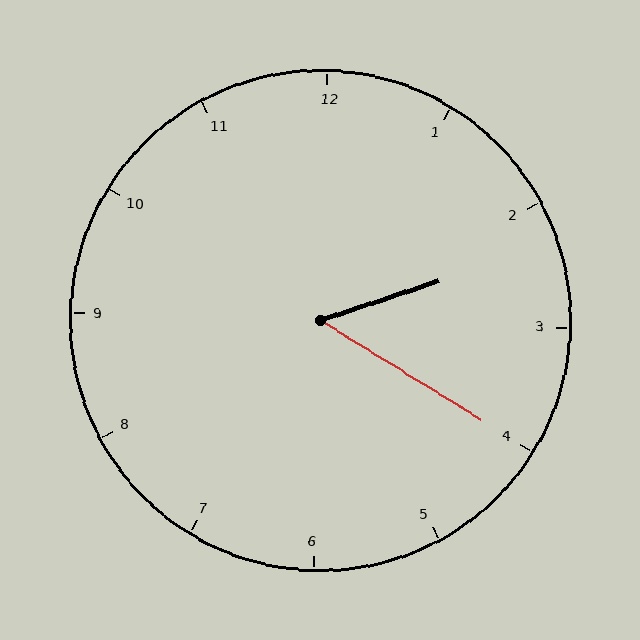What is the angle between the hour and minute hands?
Approximately 50 degrees.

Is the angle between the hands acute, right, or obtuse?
It is acute.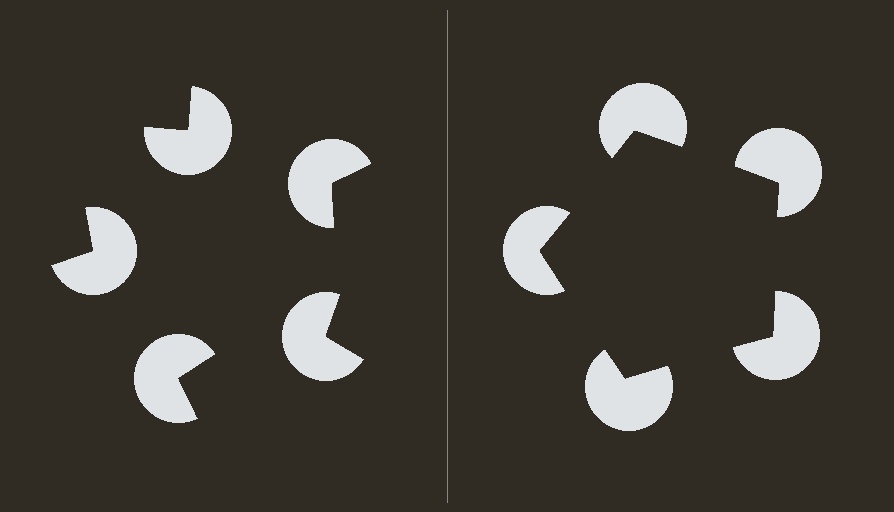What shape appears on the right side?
An illusory pentagon.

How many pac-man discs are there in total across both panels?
10 — 5 on each side.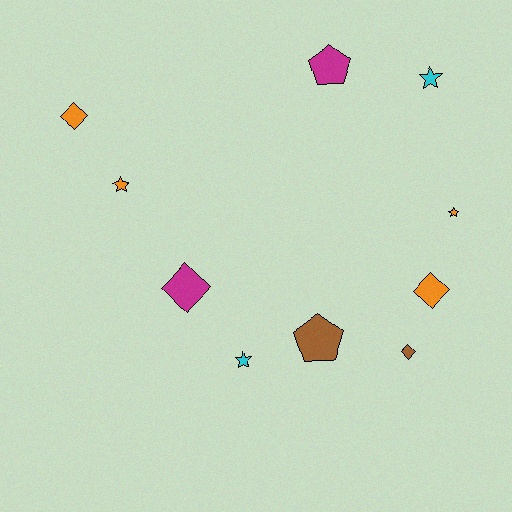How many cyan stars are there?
There are 2 cyan stars.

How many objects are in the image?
There are 10 objects.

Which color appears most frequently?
Orange, with 4 objects.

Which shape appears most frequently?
Diamond, with 4 objects.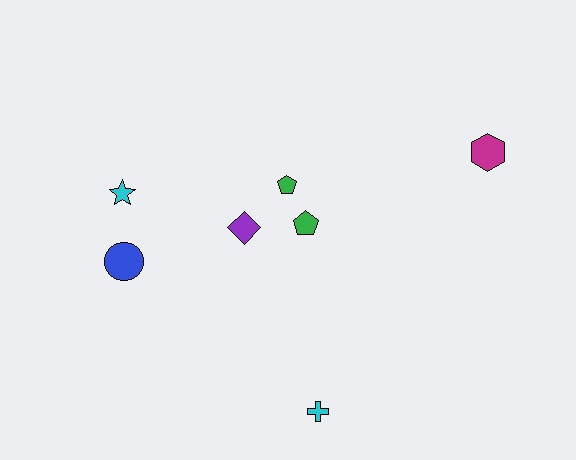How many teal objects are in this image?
There are no teal objects.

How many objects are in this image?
There are 7 objects.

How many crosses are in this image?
There is 1 cross.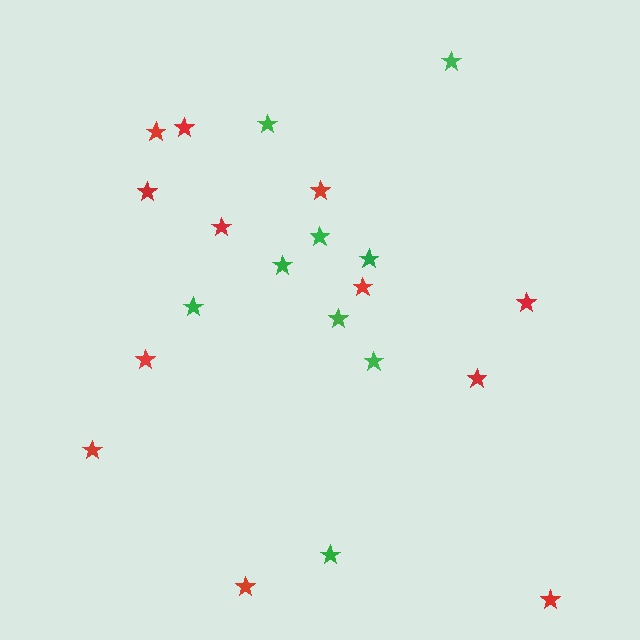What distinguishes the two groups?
There are 2 groups: one group of green stars (9) and one group of red stars (12).